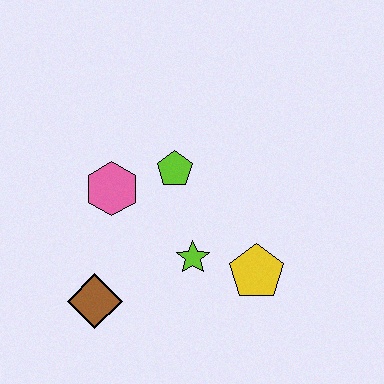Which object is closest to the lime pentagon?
The pink hexagon is closest to the lime pentagon.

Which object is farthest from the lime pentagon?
The brown diamond is farthest from the lime pentagon.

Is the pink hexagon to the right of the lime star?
No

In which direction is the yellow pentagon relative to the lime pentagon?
The yellow pentagon is below the lime pentagon.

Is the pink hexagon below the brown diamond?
No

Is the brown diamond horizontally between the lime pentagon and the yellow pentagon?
No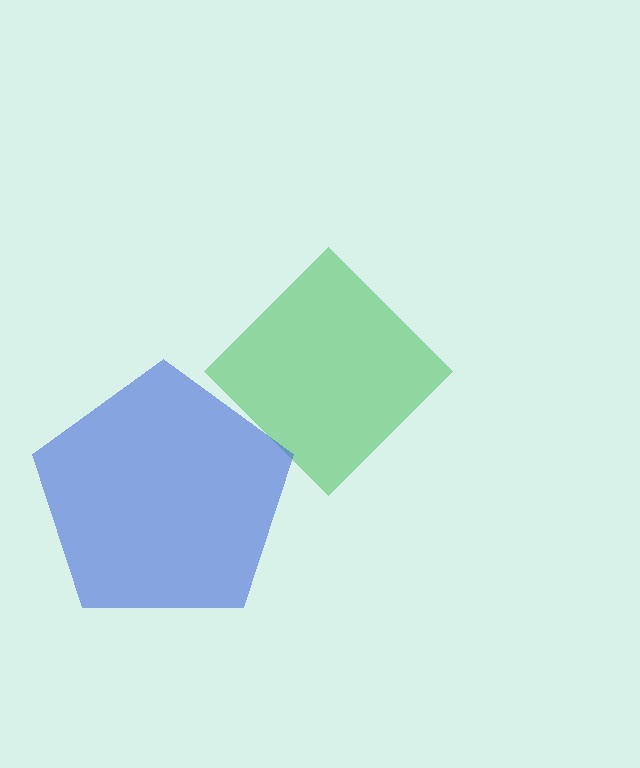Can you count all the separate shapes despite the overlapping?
Yes, there are 2 separate shapes.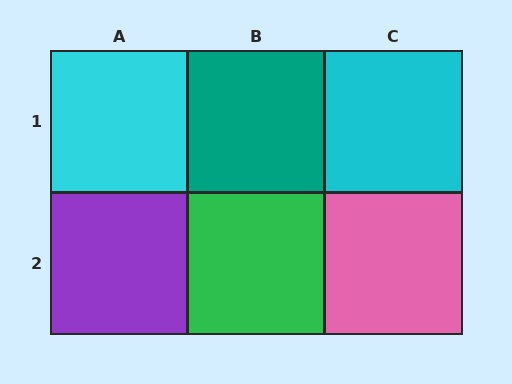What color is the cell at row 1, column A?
Cyan.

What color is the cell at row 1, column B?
Teal.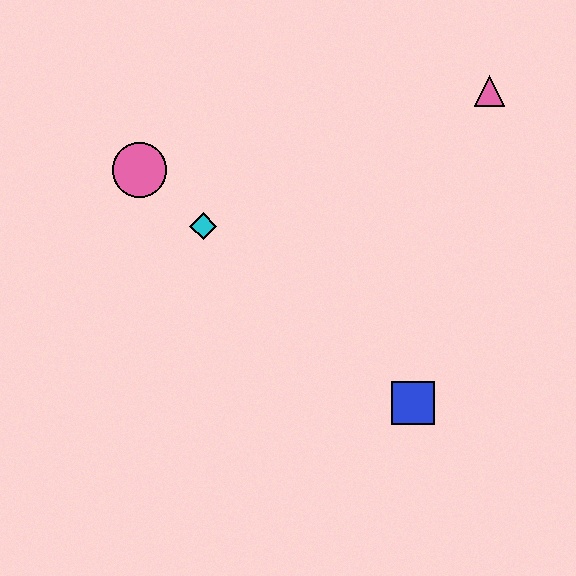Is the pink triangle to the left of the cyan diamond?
No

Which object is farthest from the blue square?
The pink circle is farthest from the blue square.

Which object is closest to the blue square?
The cyan diamond is closest to the blue square.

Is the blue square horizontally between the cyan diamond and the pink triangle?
Yes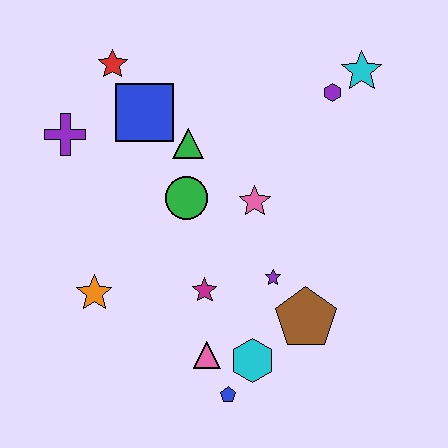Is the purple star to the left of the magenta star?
No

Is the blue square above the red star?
No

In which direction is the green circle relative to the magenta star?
The green circle is above the magenta star.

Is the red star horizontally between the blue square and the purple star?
No